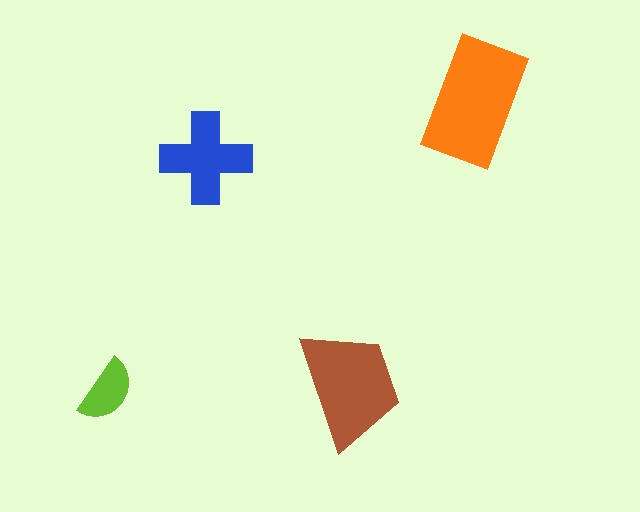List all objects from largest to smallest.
The orange rectangle, the brown trapezoid, the blue cross, the lime semicircle.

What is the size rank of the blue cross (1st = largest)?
3rd.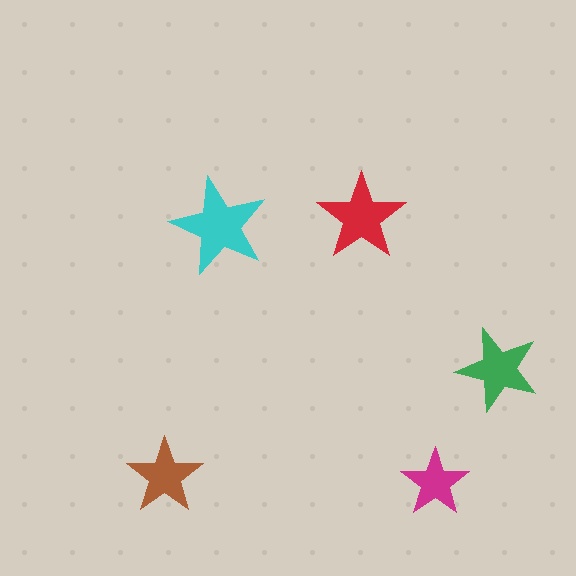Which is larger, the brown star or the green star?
The green one.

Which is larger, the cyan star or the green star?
The cyan one.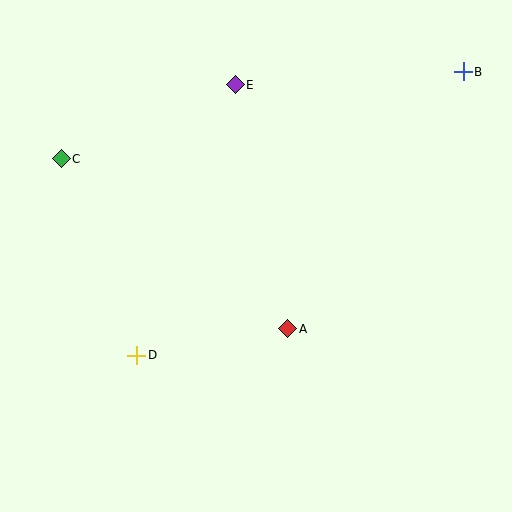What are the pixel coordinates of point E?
Point E is at (235, 85).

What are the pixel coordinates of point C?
Point C is at (61, 159).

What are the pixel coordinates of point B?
Point B is at (463, 72).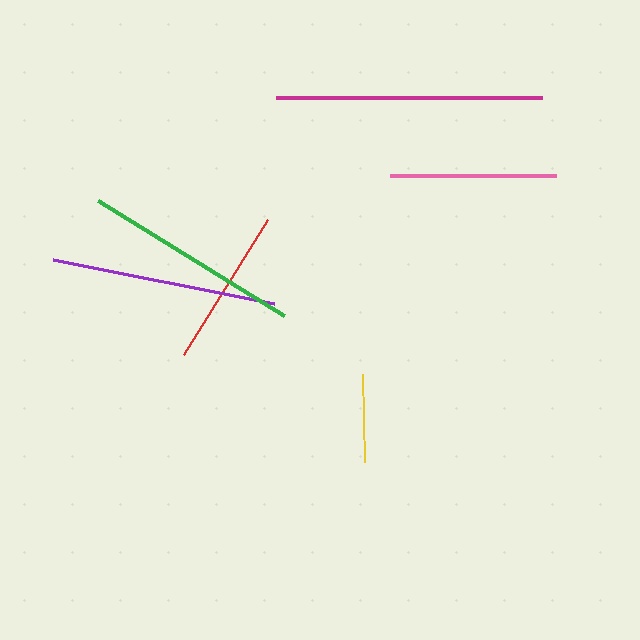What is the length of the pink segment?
The pink segment is approximately 166 pixels long.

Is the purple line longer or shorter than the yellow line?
The purple line is longer than the yellow line.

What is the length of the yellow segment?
The yellow segment is approximately 88 pixels long.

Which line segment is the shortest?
The yellow line is the shortest at approximately 88 pixels.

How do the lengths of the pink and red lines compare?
The pink and red lines are approximately the same length.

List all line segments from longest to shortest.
From longest to shortest: magenta, purple, green, pink, red, yellow.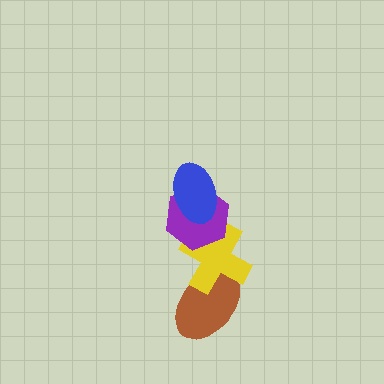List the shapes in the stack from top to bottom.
From top to bottom: the blue ellipse, the purple hexagon, the yellow cross, the brown ellipse.